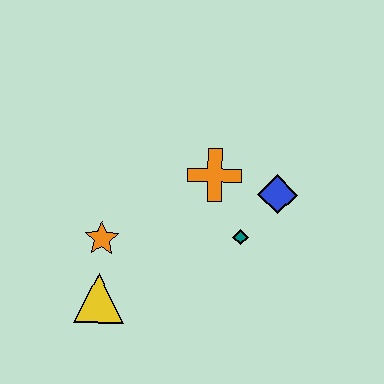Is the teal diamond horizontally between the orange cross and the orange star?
No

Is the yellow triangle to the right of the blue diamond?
No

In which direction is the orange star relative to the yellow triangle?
The orange star is above the yellow triangle.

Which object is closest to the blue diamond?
The teal diamond is closest to the blue diamond.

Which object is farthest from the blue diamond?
The yellow triangle is farthest from the blue diamond.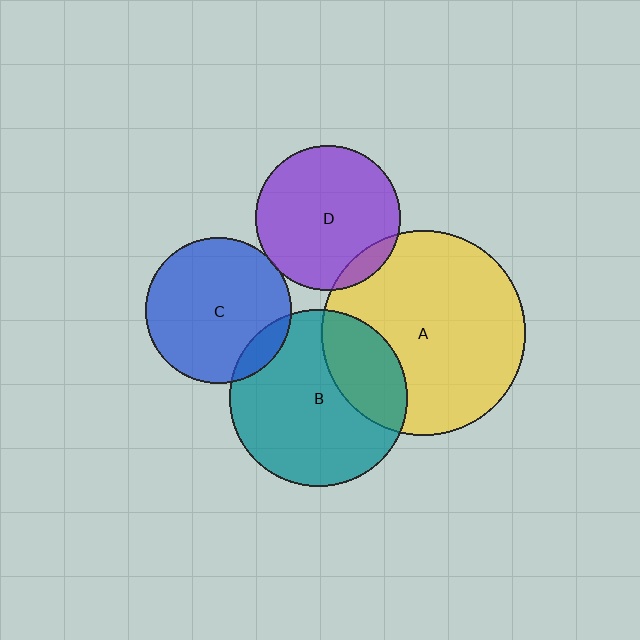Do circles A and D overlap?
Yes.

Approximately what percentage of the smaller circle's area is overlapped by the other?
Approximately 10%.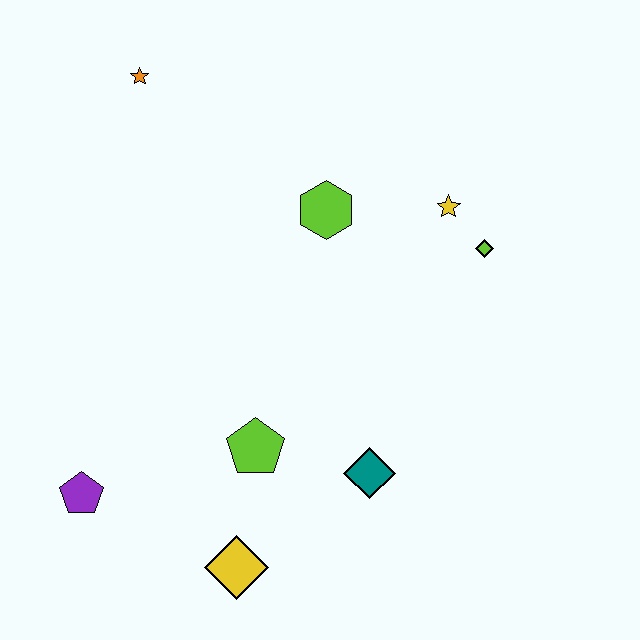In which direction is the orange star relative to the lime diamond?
The orange star is to the left of the lime diamond.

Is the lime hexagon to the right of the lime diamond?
No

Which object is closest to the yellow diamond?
The lime pentagon is closest to the yellow diamond.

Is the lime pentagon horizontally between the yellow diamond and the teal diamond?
Yes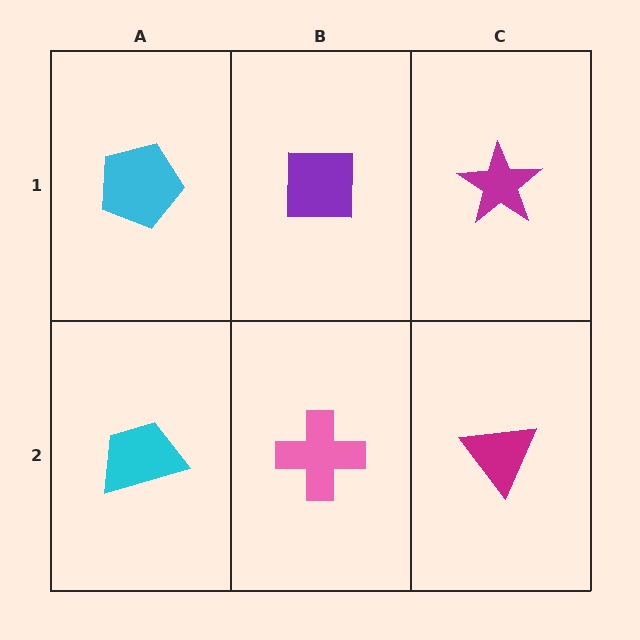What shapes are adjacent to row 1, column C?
A magenta triangle (row 2, column C), a purple square (row 1, column B).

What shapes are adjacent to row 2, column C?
A magenta star (row 1, column C), a pink cross (row 2, column B).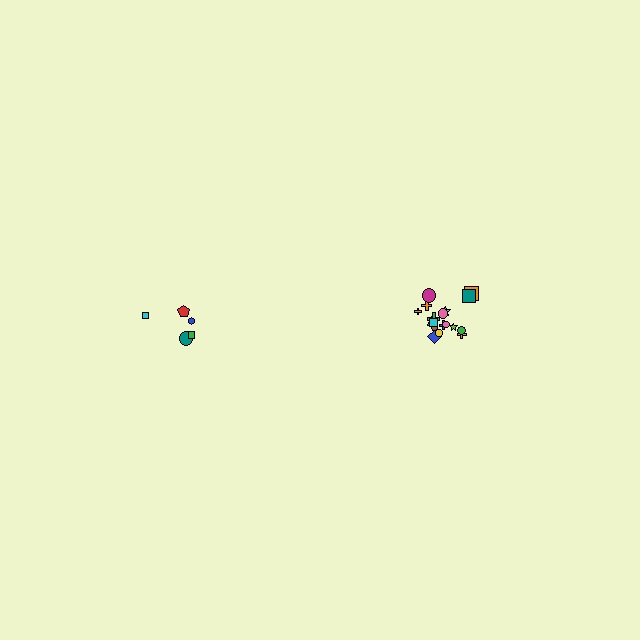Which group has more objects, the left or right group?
The right group.